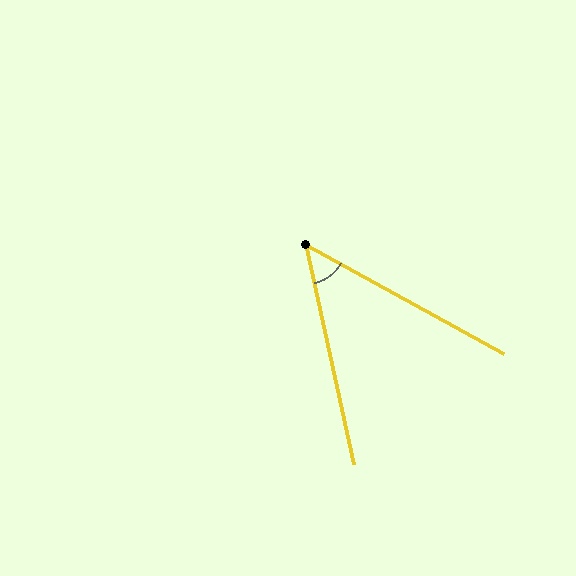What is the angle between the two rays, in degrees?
Approximately 49 degrees.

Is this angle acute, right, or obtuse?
It is acute.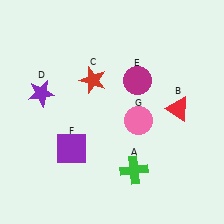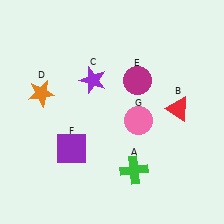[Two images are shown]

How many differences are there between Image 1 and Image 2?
There are 2 differences between the two images.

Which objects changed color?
C changed from red to purple. D changed from purple to orange.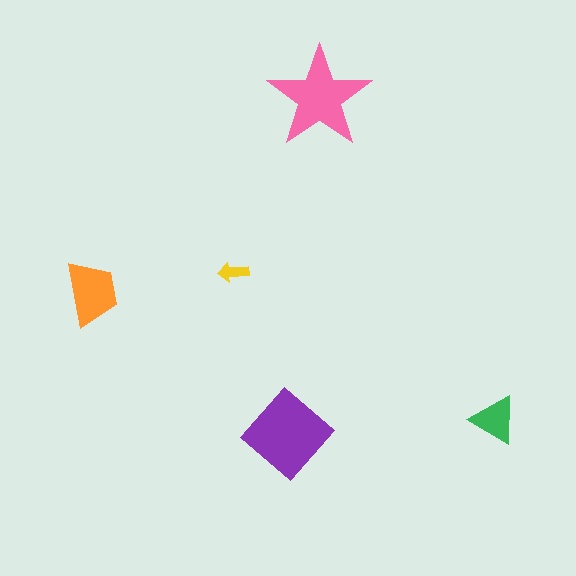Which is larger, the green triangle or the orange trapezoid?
The orange trapezoid.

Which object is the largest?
The purple diamond.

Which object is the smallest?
The yellow arrow.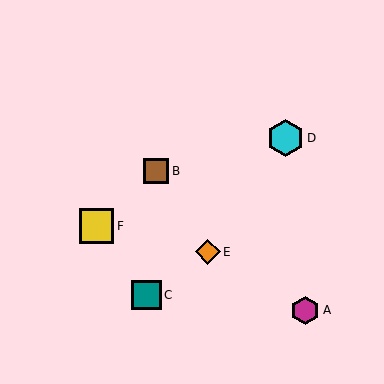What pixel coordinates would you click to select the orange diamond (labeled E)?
Click at (208, 252) to select the orange diamond E.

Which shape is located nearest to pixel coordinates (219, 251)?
The orange diamond (labeled E) at (208, 252) is nearest to that location.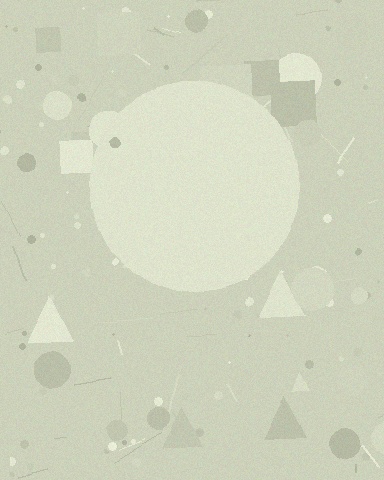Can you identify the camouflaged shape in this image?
The camouflaged shape is a circle.